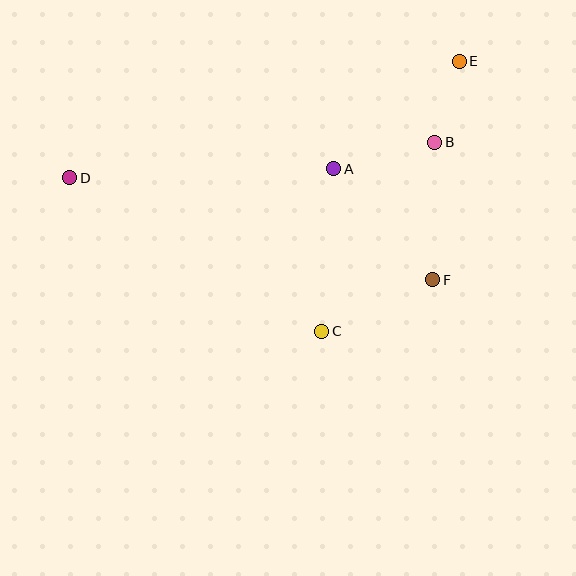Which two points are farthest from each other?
Points D and E are farthest from each other.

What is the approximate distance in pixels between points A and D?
The distance between A and D is approximately 264 pixels.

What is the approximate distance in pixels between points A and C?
The distance between A and C is approximately 163 pixels.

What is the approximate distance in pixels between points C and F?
The distance between C and F is approximately 123 pixels.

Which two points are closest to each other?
Points B and E are closest to each other.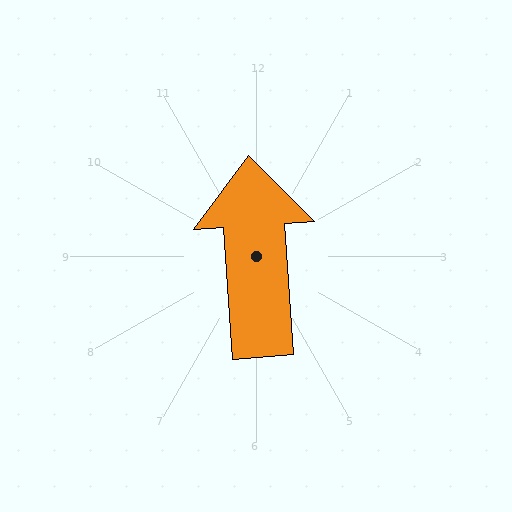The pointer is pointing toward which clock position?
Roughly 12 o'clock.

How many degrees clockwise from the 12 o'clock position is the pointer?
Approximately 356 degrees.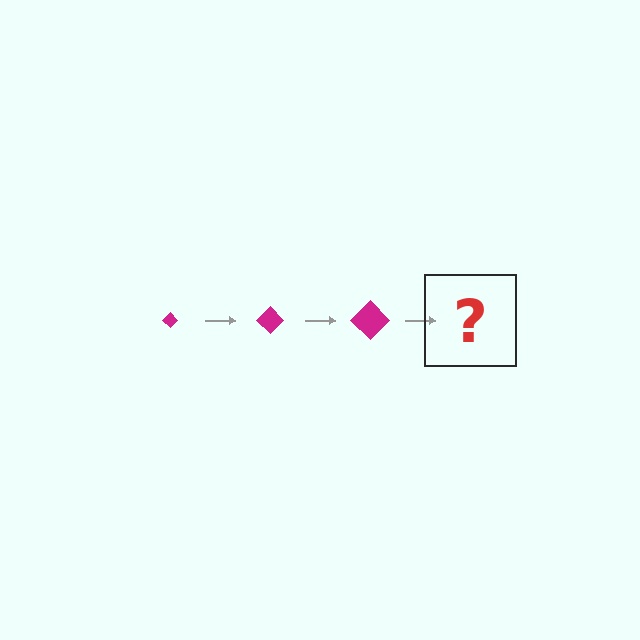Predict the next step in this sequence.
The next step is a magenta diamond, larger than the previous one.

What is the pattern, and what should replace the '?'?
The pattern is that the diamond gets progressively larger each step. The '?' should be a magenta diamond, larger than the previous one.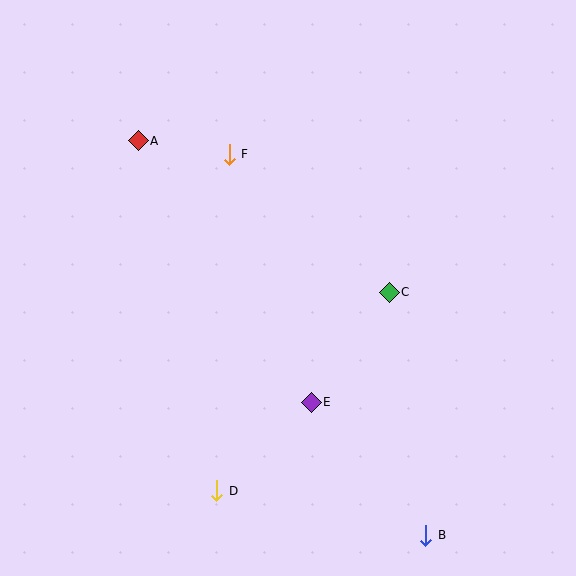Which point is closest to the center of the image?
Point C at (389, 292) is closest to the center.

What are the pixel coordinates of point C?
Point C is at (389, 292).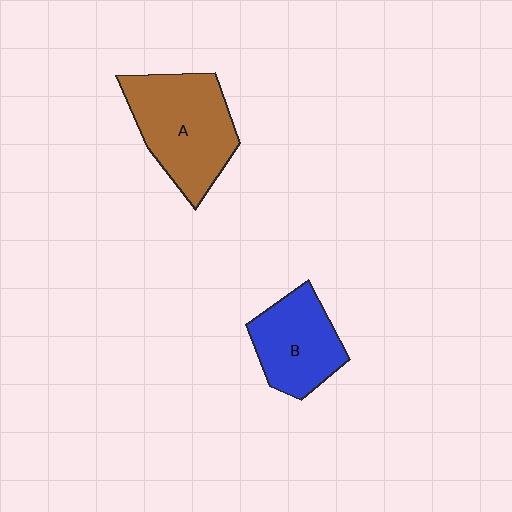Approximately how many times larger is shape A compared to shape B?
Approximately 1.4 times.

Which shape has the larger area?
Shape A (brown).